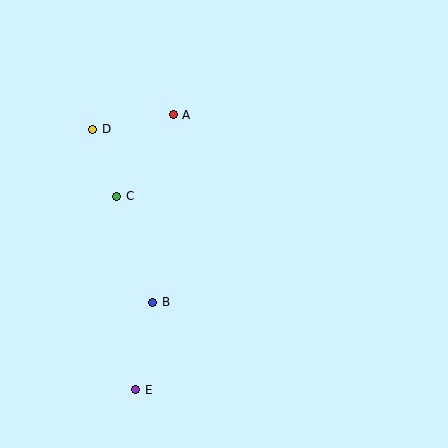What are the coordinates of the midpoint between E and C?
The midpoint between E and C is at (126, 293).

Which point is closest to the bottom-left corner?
Point E is closest to the bottom-left corner.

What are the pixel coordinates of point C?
Point C is at (117, 196).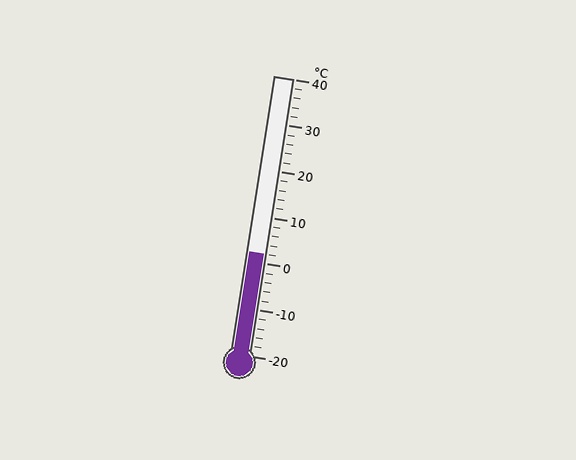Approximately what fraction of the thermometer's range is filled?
The thermometer is filled to approximately 35% of its range.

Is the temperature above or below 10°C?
The temperature is below 10°C.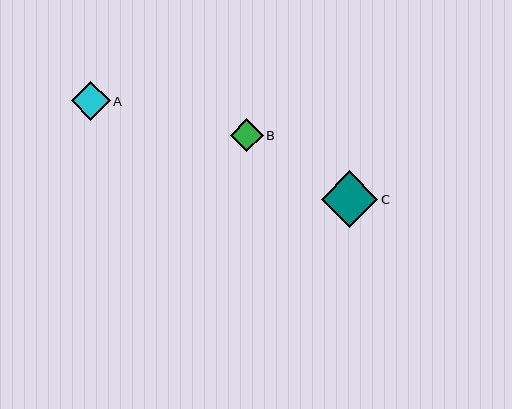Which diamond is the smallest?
Diamond B is the smallest with a size of approximately 33 pixels.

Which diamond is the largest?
Diamond C is the largest with a size of approximately 56 pixels.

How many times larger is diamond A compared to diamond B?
Diamond A is approximately 1.2 times the size of diamond B.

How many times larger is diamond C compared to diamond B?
Diamond C is approximately 1.7 times the size of diamond B.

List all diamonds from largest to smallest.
From largest to smallest: C, A, B.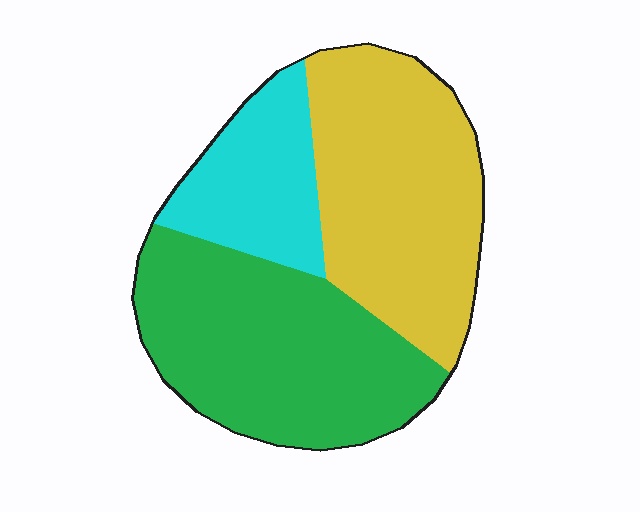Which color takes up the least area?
Cyan, at roughly 20%.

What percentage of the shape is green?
Green takes up about two fifths (2/5) of the shape.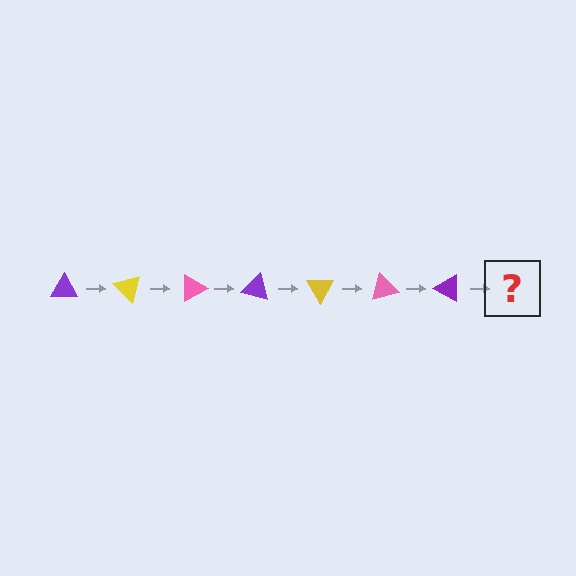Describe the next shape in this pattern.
It should be a yellow triangle, rotated 315 degrees from the start.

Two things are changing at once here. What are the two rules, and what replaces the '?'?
The two rules are that it rotates 45 degrees each step and the color cycles through purple, yellow, and pink. The '?' should be a yellow triangle, rotated 315 degrees from the start.